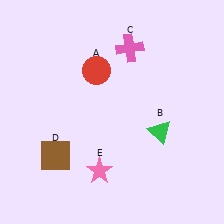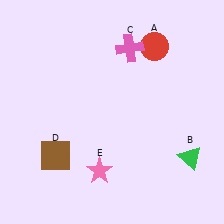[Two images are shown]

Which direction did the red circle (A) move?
The red circle (A) moved right.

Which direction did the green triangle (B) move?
The green triangle (B) moved right.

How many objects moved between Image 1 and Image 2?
2 objects moved between the two images.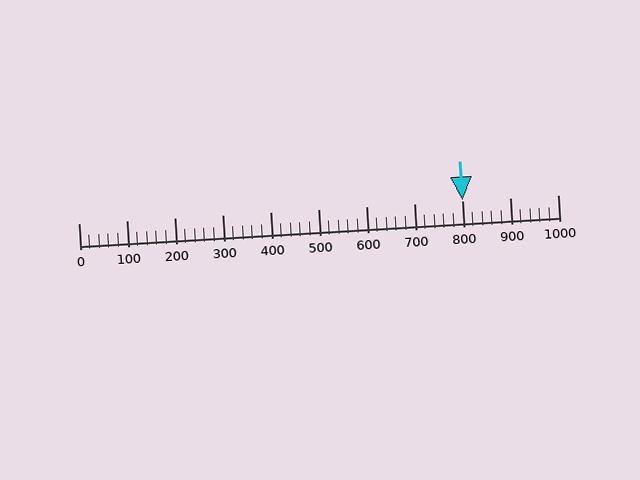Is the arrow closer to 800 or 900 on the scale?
The arrow is closer to 800.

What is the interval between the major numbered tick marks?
The major tick marks are spaced 100 units apart.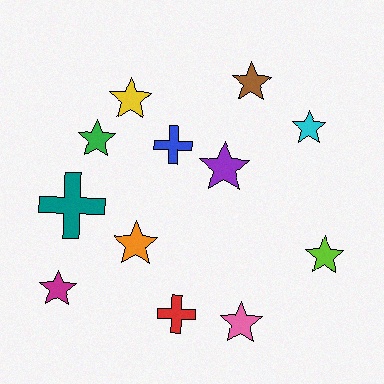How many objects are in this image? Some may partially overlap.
There are 12 objects.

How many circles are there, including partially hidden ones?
There are no circles.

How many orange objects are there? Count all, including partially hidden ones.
There is 1 orange object.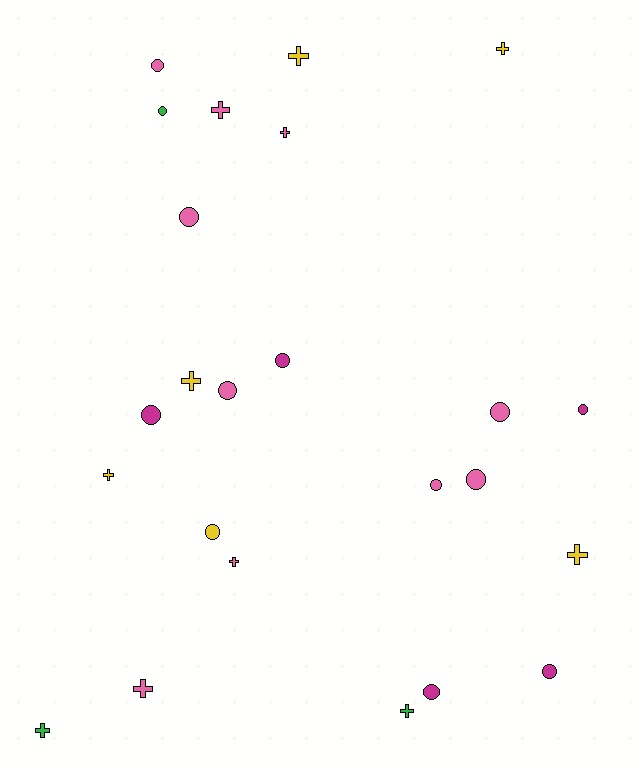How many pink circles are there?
There are 6 pink circles.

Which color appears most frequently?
Pink, with 10 objects.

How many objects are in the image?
There are 24 objects.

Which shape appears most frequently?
Circle, with 13 objects.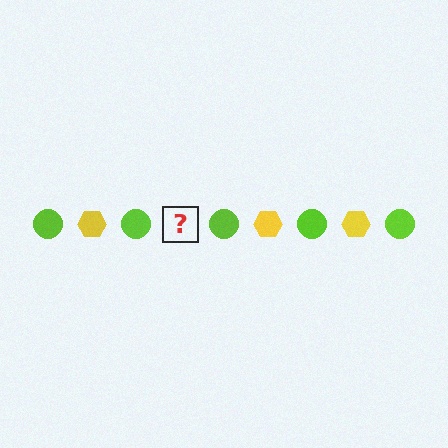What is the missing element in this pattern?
The missing element is a yellow hexagon.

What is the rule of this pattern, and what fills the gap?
The rule is that the pattern alternates between lime circle and yellow hexagon. The gap should be filled with a yellow hexagon.